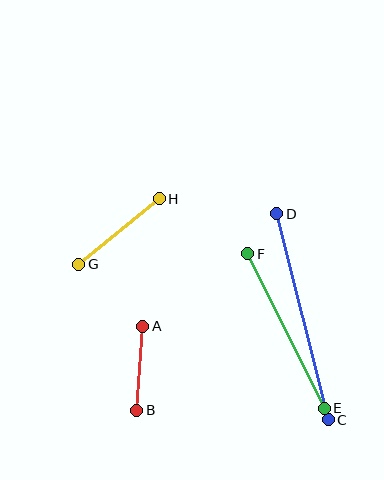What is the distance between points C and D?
The distance is approximately 212 pixels.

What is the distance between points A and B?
The distance is approximately 84 pixels.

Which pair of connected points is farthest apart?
Points C and D are farthest apart.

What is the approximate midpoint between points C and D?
The midpoint is at approximately (303, 317) pixels.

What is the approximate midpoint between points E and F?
The midpoint is at approximately (286, 331) pixels.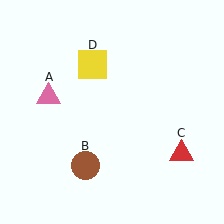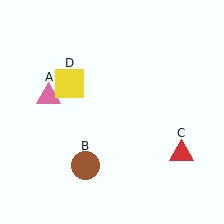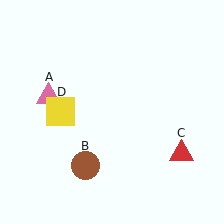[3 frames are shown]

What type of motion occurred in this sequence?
The yellow square (object D) rotated counterclockwise around the center of the scene.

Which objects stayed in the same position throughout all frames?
Pink triangle (object A) and brown circle (object B) and red triangle (object C) remained stationary.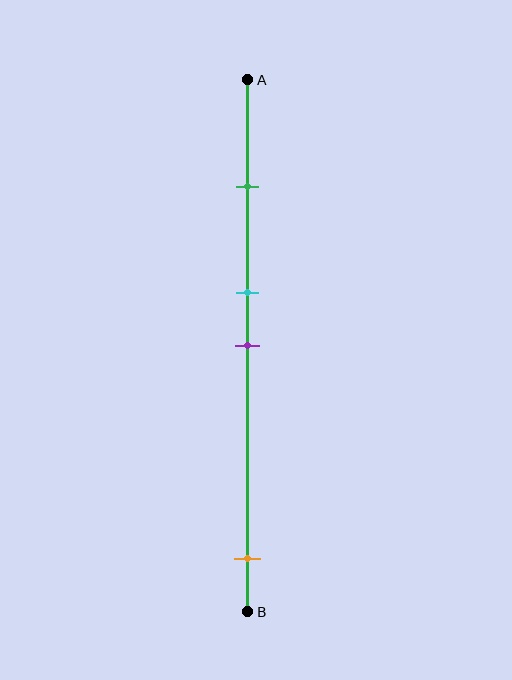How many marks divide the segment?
There are 4 marks dividing the segment.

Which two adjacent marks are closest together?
The cyan and purple marks are the closest adjacent pair.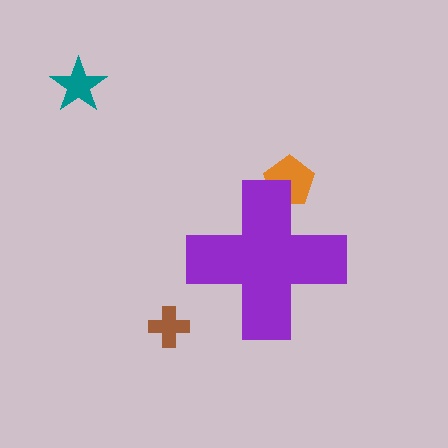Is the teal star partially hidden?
No, the teal star is fully visible.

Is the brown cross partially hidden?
No, the brown cross is fully visible.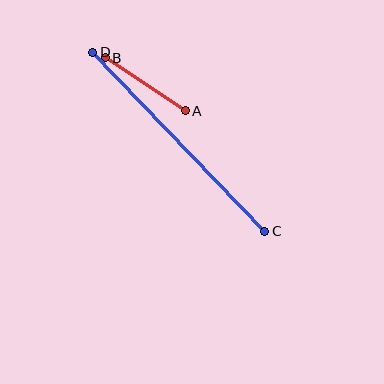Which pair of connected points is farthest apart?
Points C and D are farthest apart.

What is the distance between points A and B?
The distance is approximately 96 pixels.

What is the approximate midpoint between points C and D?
The midpoint is at approximately (179, 142) pixels.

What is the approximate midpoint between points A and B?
The midpoint is at approximately (145, 84) pixels.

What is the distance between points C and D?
The distance is approximately 248 pixels.